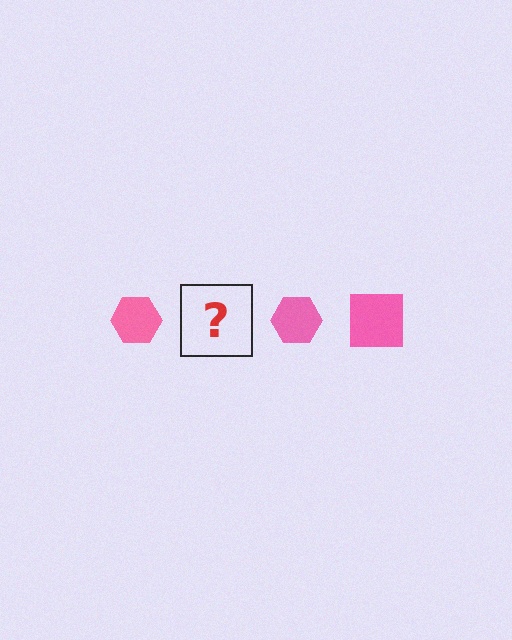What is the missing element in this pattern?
The missing element is a pink square.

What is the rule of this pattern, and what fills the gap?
The rule is that the pattern cycles through hexagon, square shapes in pink. The gap should be filled with a pink square.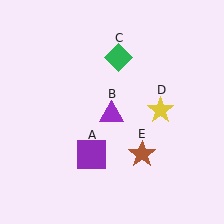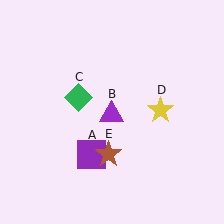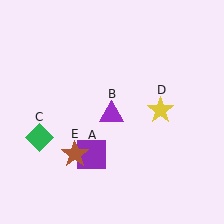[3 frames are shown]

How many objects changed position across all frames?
2 objects changed position: green diamond (object C), brown star (object E).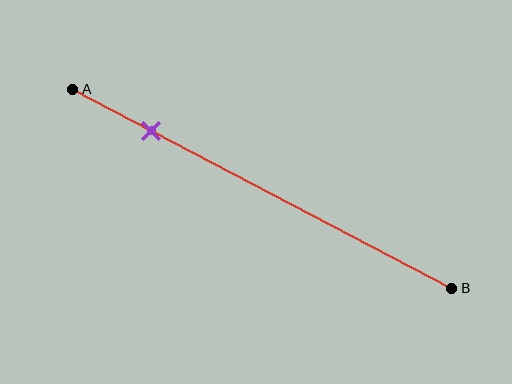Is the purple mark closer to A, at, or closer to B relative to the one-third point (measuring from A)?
The purple mark is closer to point A than the one-third point of segment AB.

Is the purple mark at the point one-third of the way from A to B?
No, the mark is at about 20% from A, not at the 33% one-third point.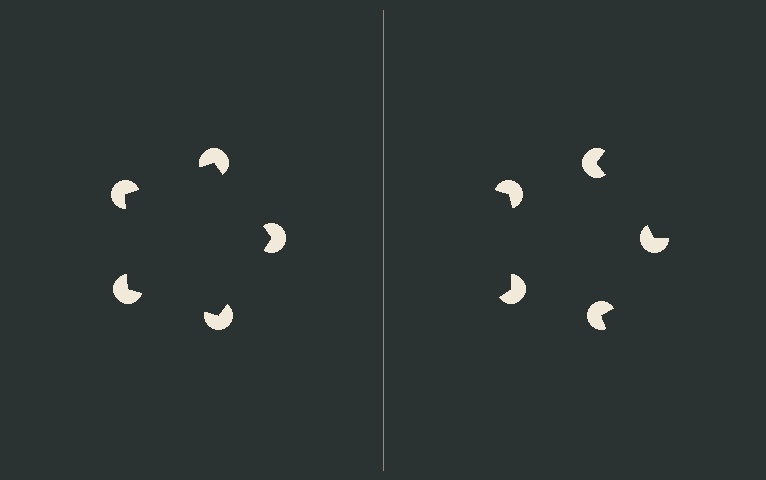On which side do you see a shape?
An illusory pentagon appears on the left side. On the right side the wedge cuts are rotated, so no coherent shape forms.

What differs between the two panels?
The pac-man discs are positioned identically on both sides; only the wedge orientations differ. On the left they align to a pentagon; on the right they are misaligned.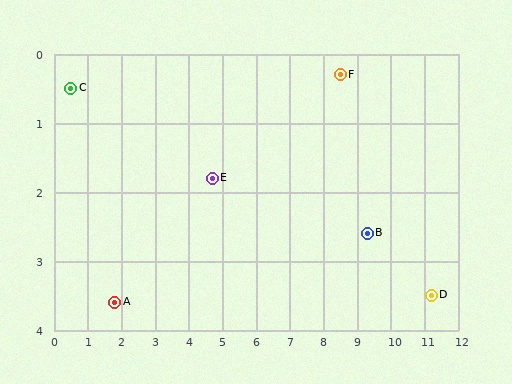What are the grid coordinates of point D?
Point D is at approximately (11.2, 3.5).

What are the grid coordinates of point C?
Point C is at approximately (0.5, 0.5).